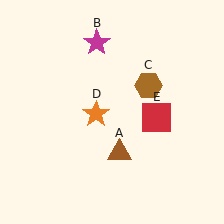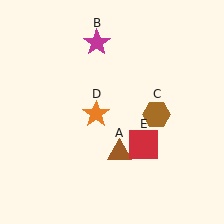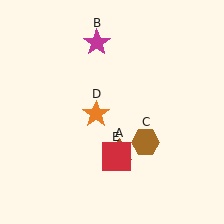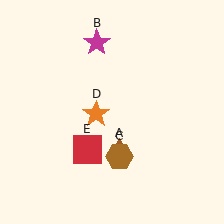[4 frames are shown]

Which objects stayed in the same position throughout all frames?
Brown triangle (object A) and magenta star (object B) and orange star (object D) remained stationary.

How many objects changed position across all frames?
2 objects changed position: brown hexagon (object C), red square (object E).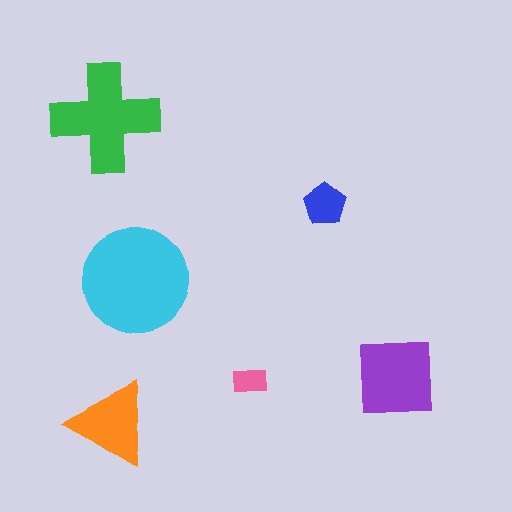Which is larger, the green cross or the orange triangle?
The green cross.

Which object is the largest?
The cyan circle.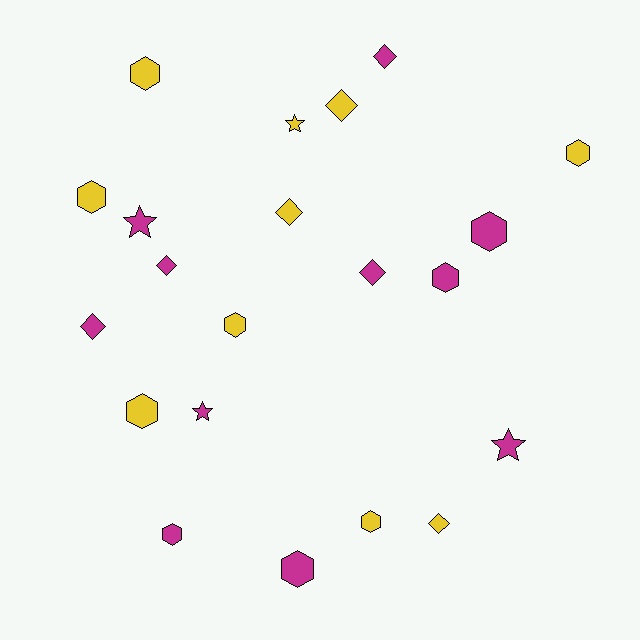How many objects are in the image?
There are 21 objects.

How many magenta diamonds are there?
There are 4 magenta diamonds.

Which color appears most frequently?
Magenta, with 11 objects.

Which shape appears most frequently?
Hexagon, with 10 objects.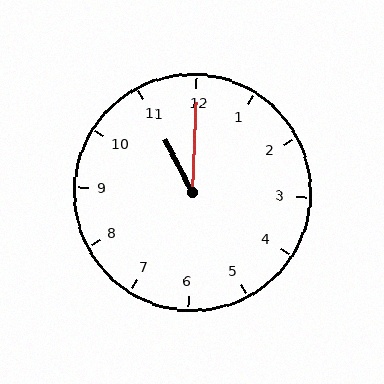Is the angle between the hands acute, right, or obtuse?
It is acute.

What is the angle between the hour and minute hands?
Approximately 30 degrees.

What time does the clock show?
11:00.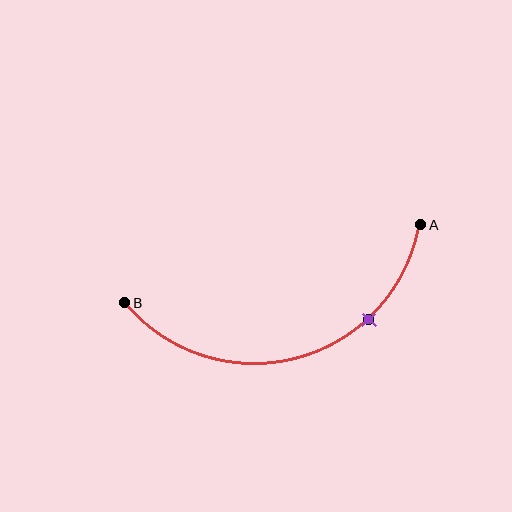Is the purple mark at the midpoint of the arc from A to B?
No. The purple mark lies on the arc but is closer to endpoint A. The arc midpoint would be at the point on the curve equidistant along the arc from both A and B.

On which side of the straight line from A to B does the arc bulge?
The arc bulges below the straight line connecting A and B.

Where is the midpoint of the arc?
The arc midpoint is the point on the curve farthest from the straight line joining A and B. It sits below that line.